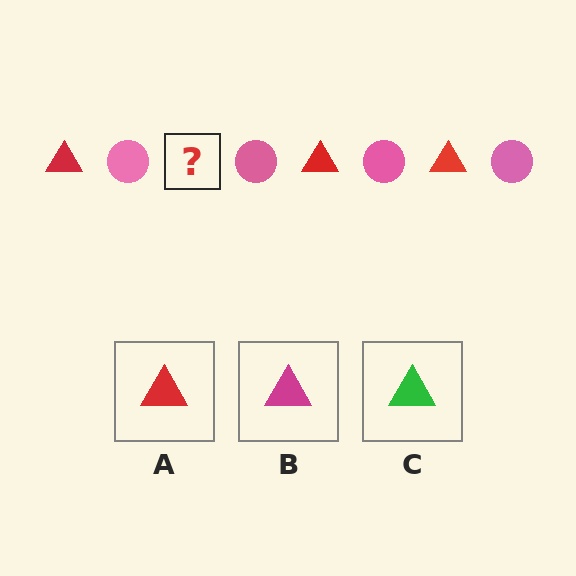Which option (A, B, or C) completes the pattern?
A.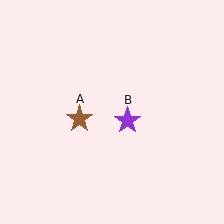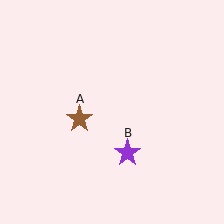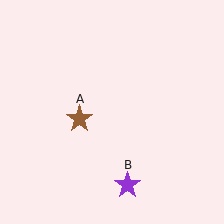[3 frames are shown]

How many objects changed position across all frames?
1 object changed position: purple star (object B).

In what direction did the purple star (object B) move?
The purple star (object B) moved down.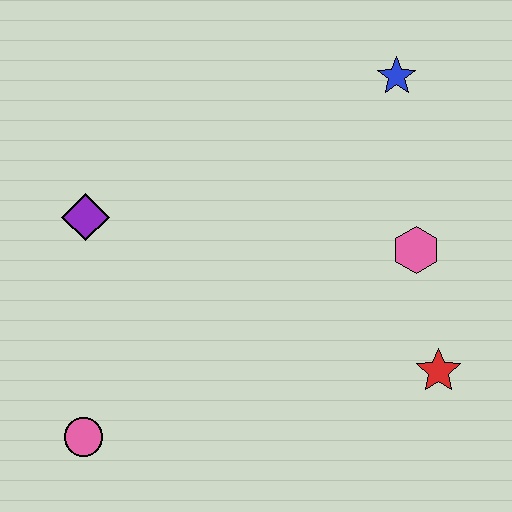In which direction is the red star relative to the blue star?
The red star is below the blue star.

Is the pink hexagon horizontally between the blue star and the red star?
Yes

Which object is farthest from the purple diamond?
The red star is farthest from the purple diamond.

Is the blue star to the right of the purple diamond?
Yes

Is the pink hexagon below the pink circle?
No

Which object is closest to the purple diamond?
The pink circle is closest to the purple diamond.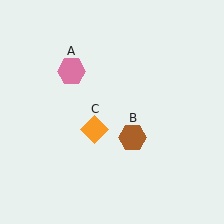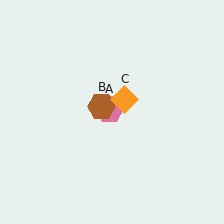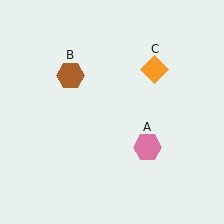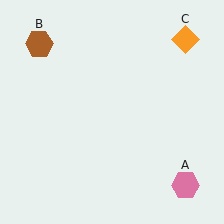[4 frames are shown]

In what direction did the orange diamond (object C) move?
The orange diamond (object C) moved up and to the right.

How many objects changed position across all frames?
3 objects changed position: pink hexagon (object A), brown hexagon (object B), orange diamond (object C).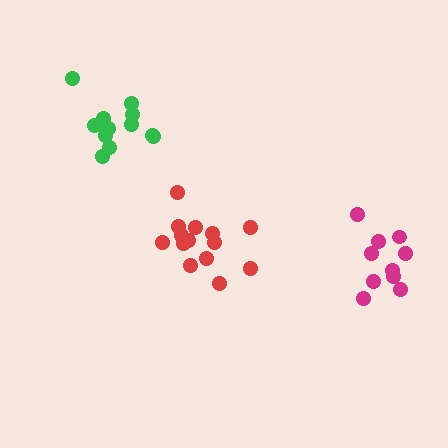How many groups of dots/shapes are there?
There are 3 groups.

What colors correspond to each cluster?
The clusters are colored: red, green, magenta.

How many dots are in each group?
Group 1: 14 dots, Group 2: 13 dots, Group 3: 10 dots (37 total).